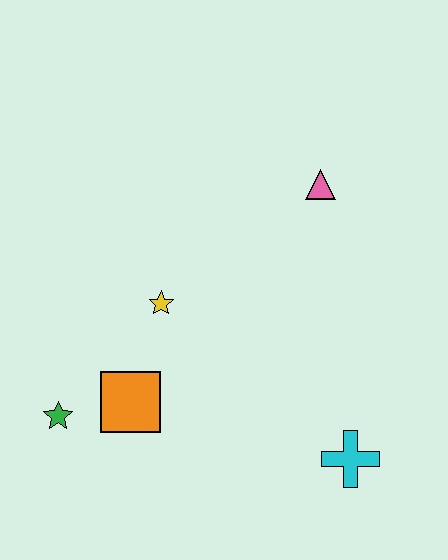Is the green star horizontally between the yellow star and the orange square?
No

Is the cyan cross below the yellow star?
Yes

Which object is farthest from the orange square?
The pink triangle is farthest from the orange square.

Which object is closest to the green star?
The orange square is closest to the green star.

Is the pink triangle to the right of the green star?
Yes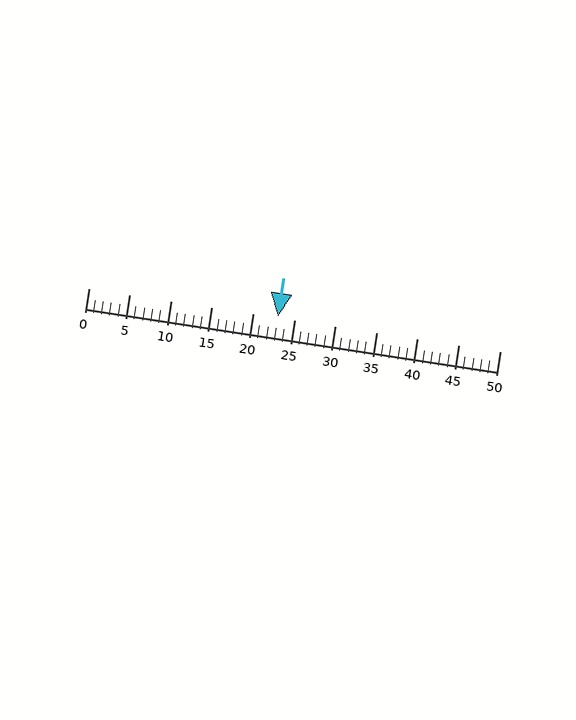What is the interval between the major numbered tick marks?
The major tick marks are spaced 5 units apart.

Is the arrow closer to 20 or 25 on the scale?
The arrow is closer to 25.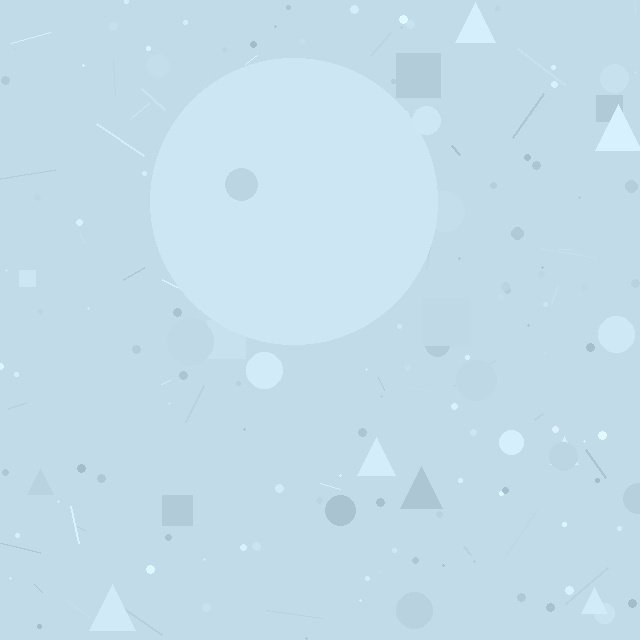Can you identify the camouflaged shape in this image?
The camouflaged shape is a circle.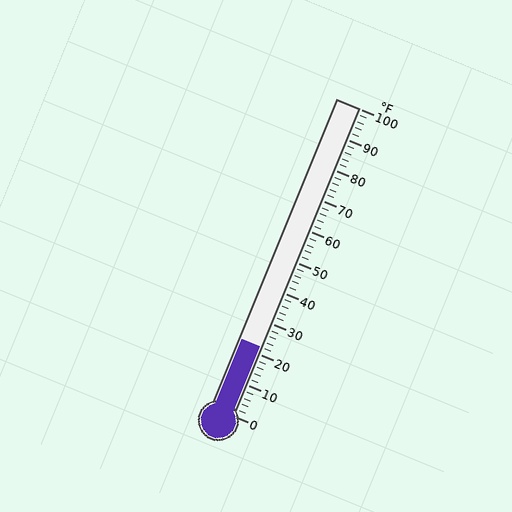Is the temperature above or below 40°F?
The temperature is below 40°F.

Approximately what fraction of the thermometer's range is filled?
The thermometer is filled to approximately 20% of its range.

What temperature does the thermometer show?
The thermometer shows approximately 22°F.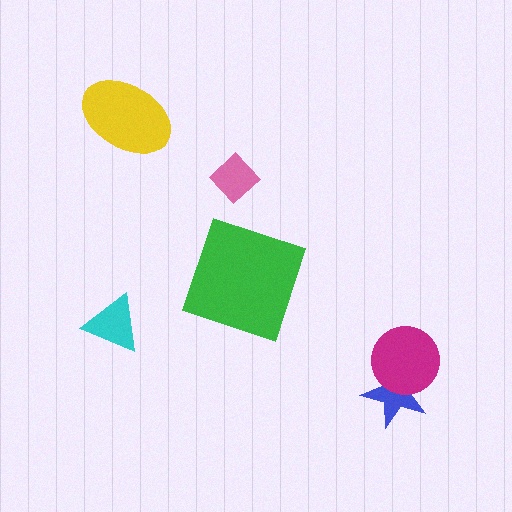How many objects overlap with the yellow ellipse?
0 objects overlap with the yellow ellipse.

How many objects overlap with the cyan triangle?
0 objects overlap with the cyan triangle.